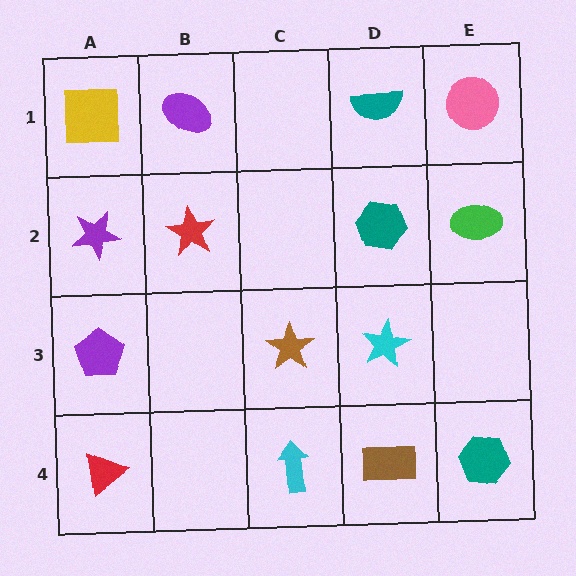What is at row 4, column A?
A red triangle.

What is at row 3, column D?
A cyan star.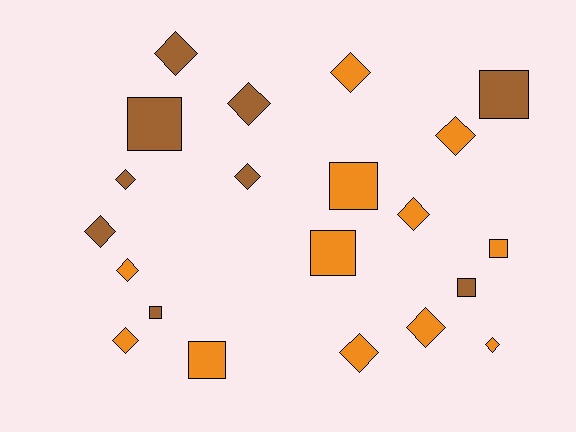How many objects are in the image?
There are 21 objects.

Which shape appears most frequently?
Diamond, with 13 objects.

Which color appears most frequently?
Orange, with 12 objects.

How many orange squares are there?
There are 4 orange squares.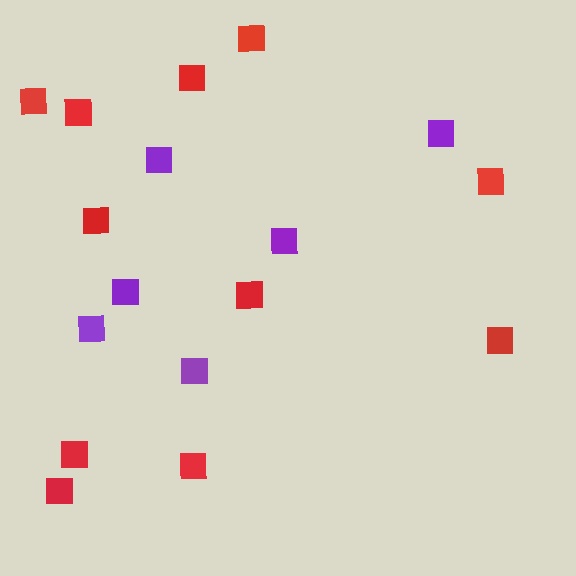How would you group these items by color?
There are 2 groups: one group of purple squares (6) and one group of red squares (11).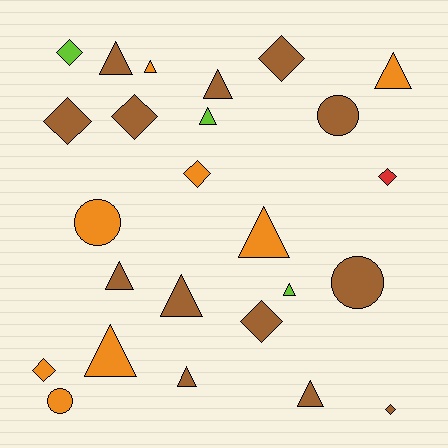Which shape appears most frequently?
Triangle, with 12 objects.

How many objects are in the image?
There are 25 objects.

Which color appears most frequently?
Brown, with 13 objects.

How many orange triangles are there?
There are 4 orange triangles.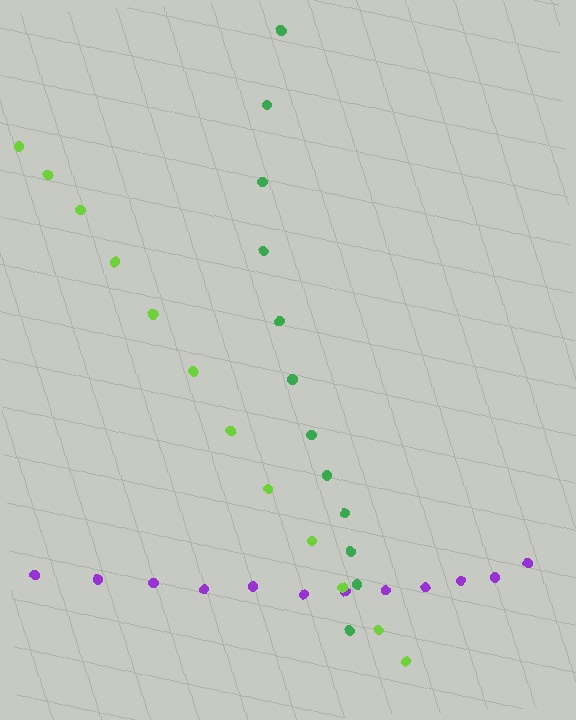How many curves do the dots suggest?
There are 3 distinct paths.